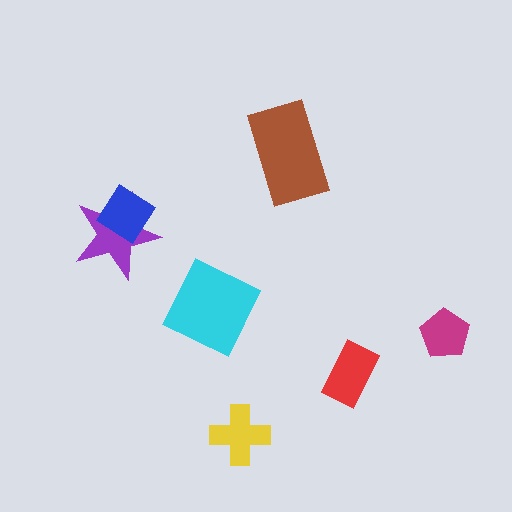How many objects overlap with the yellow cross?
0 objects overlap with the yellow cross.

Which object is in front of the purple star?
The blue diamond is in front of the purple star.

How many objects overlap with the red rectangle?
0 objects overlap with the red rectangle.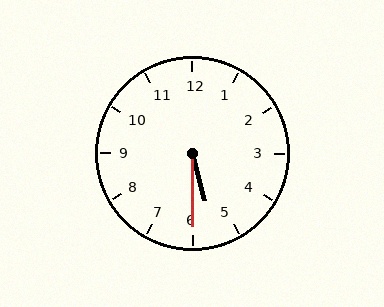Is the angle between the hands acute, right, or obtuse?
It is acute.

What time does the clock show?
5:30.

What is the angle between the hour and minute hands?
Approximately 15 degrees.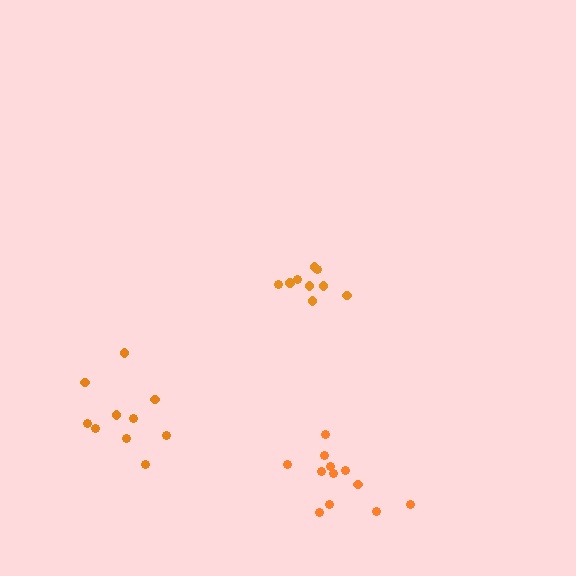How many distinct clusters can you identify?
There are 3 distinct clusters.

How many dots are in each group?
Group 1: 10 dots, Group 2: 9 dots, Group 3: 12 dots (31 total).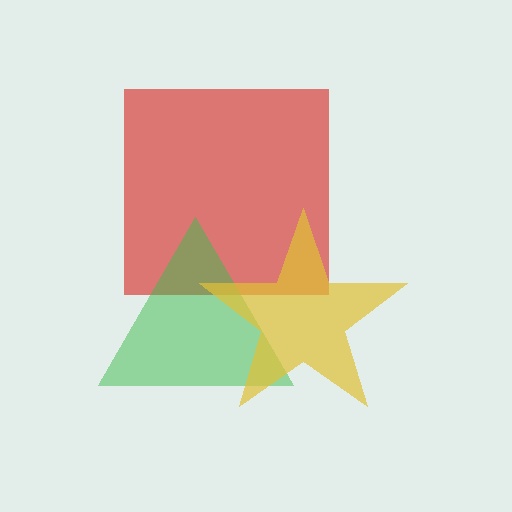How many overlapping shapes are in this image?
There are 3 overlapping shapes in the image.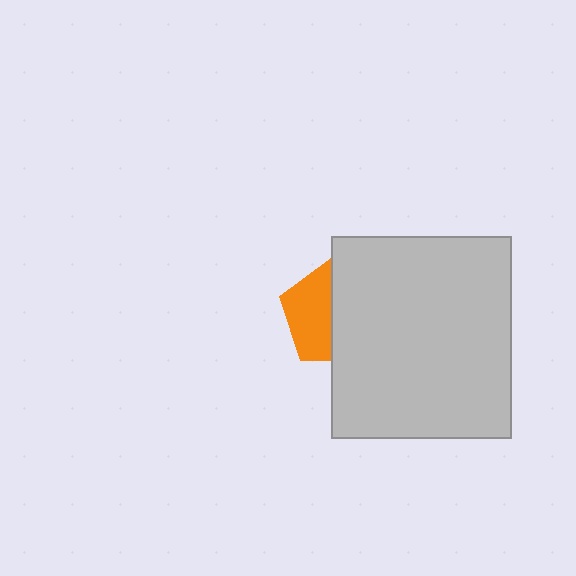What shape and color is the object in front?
The object in front is a light gray rectangle.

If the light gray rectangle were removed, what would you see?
You would see the complete orange pentagon.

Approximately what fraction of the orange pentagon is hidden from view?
Roughly 53% of the orange pentagon is hidden behind the light gray rectangle.